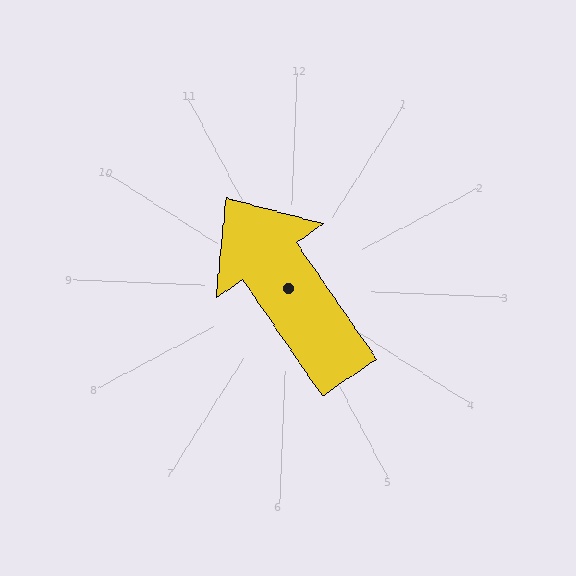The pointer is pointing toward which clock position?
Roughly 11 o'clock.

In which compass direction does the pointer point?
Northwest.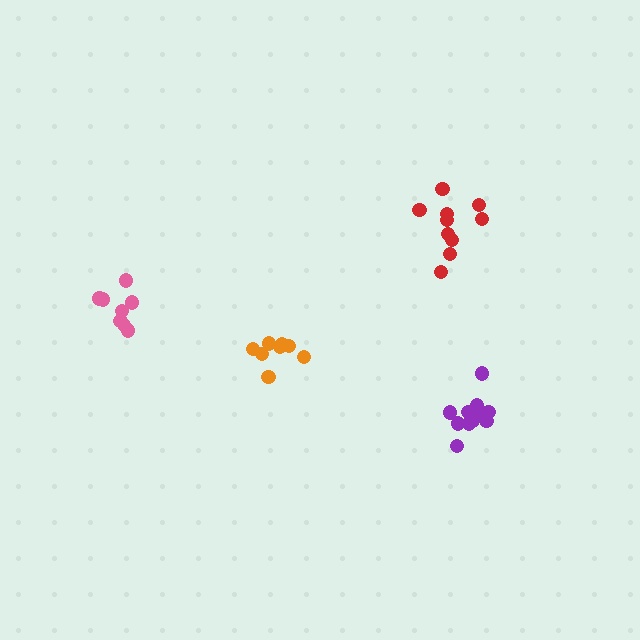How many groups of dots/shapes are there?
There are 4 groups.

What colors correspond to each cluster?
The clusters are colored: purple, pink, orange, red.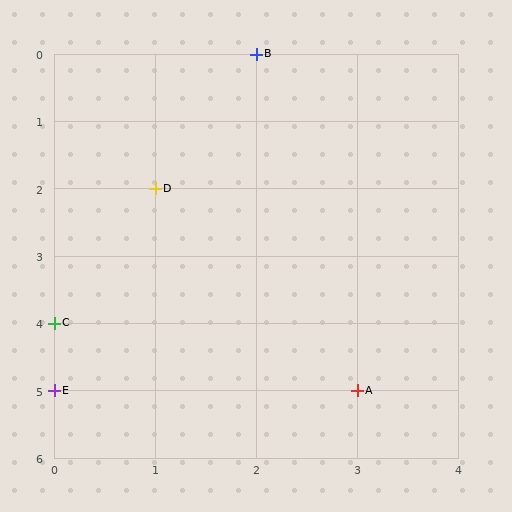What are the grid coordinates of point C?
Point C is at grid coordinates (0, 4).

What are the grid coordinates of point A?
Point A is at grid coordinates (3, 5).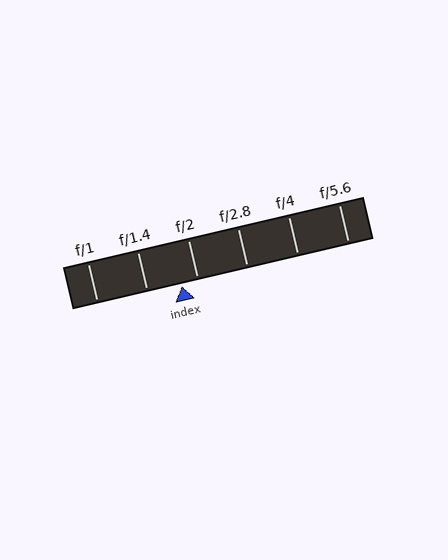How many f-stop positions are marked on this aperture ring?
There are 6 f-stop positions marked.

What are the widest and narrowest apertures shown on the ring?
The widest aperture shown is f/1 and the narrowest is f/5.6.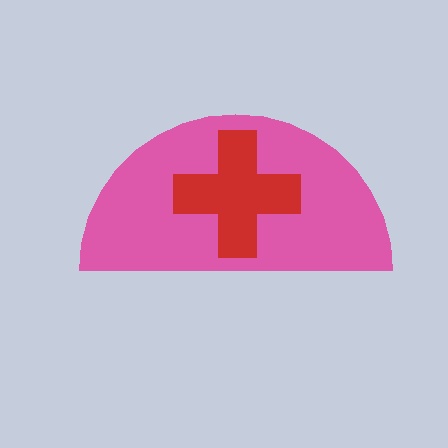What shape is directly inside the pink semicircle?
The red cross.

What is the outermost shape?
The pink semicircle.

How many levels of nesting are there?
2.